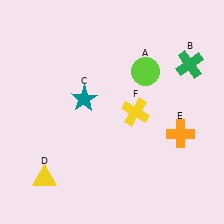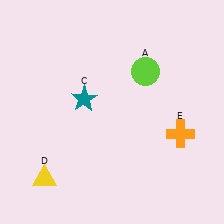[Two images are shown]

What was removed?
The yellow cross (F), the green cross (B) were removed in Image 2.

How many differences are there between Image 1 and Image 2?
There are 2 differences between the two images.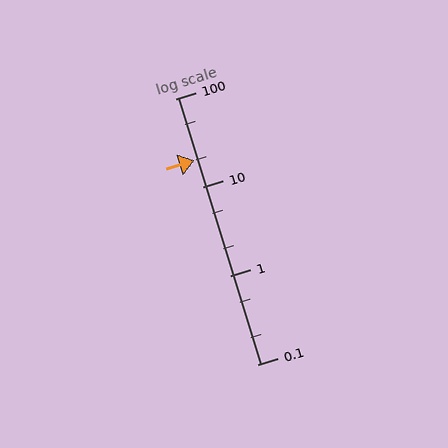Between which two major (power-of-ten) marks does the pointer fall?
The pointer is between 10 and 100.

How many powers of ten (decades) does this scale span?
The scale spans 3 decades, from 0.1 to 100.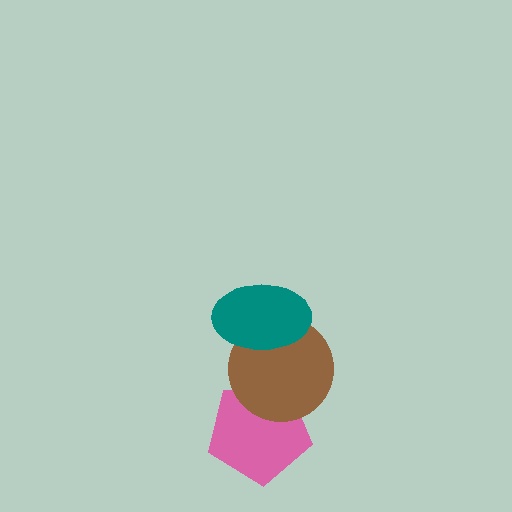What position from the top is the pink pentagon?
The pink pentagon is 3rd from the top.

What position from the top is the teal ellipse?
The teal ellipse is 1st from the top.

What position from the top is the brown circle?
The brown circle is 2nd from the top.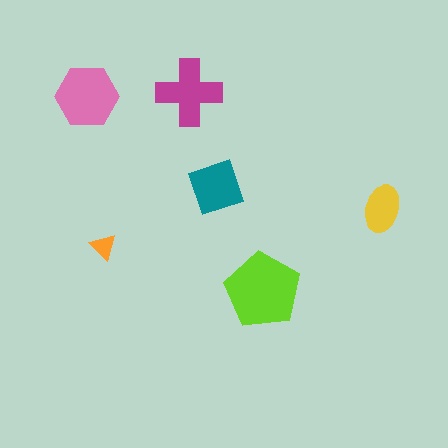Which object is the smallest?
The orange triangle.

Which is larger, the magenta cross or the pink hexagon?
The pink hexagon.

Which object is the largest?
The lime pentagon.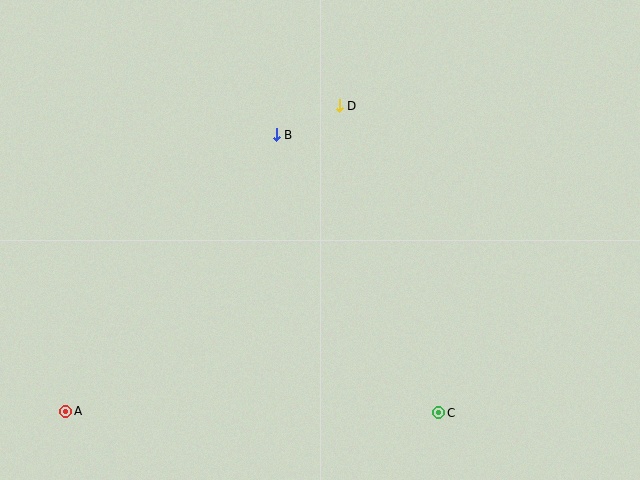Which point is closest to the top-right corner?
Point D is closest to the top-right corner.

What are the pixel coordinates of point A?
Point A is at (66, 411).